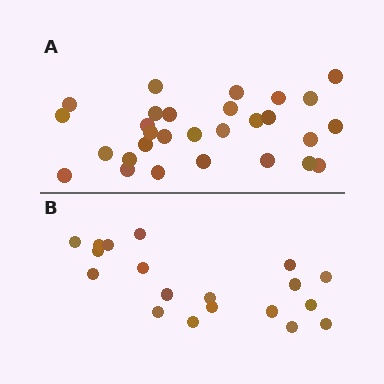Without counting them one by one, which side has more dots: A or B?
Region A (the top region) has more dots.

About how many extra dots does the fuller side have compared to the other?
Region A has roughly 10 or so more dots than region B.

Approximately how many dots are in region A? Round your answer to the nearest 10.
About 30 dots. (The exact count is 29, which rounds to 30.)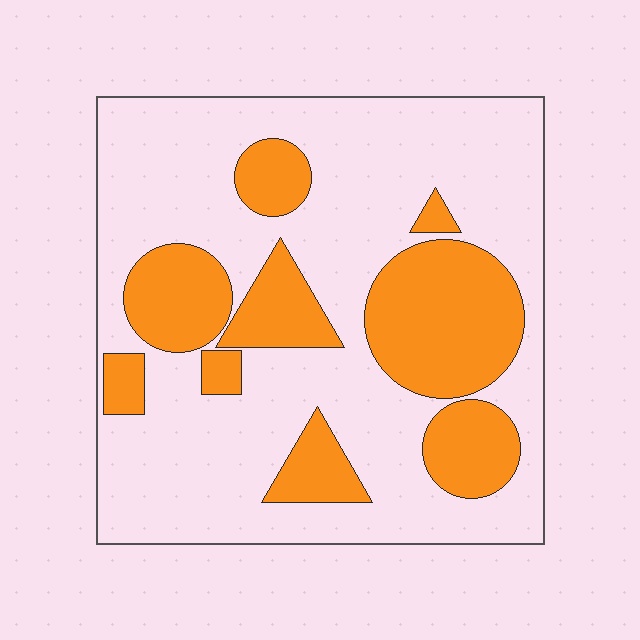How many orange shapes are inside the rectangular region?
9.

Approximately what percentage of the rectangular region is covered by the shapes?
Approximately 30%.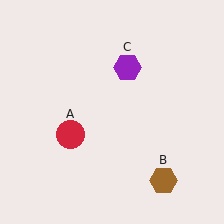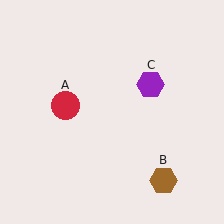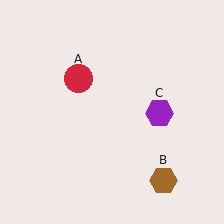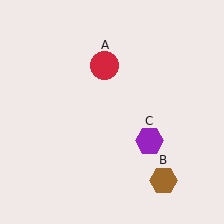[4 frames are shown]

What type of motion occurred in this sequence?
The red circle (object A), purple hexagon (object C) rotated clockwise around the center of the scene.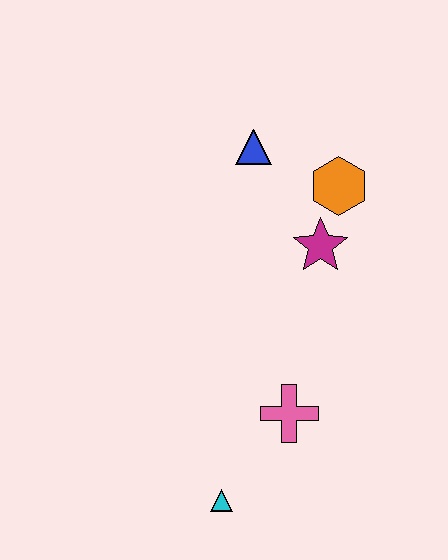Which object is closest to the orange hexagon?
The magenta star is closest to the orange hexagon.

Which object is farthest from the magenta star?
The cyan triangle is farthest from the magenta star.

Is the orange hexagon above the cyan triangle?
Yes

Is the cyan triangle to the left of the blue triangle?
Yes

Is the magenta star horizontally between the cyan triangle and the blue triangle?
No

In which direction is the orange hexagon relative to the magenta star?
The orange hexagon is above the magenta star.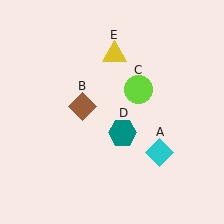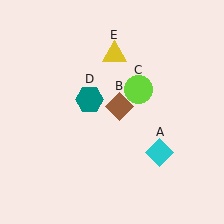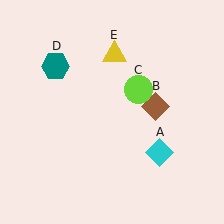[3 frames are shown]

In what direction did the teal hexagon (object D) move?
The teal hexagon (object D) moved up and to the left.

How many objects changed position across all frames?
2 objects changed position: brown diamond (object B), teal hexagon (object D).